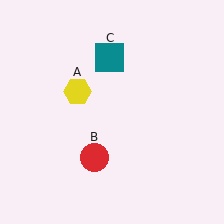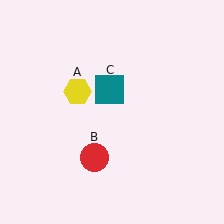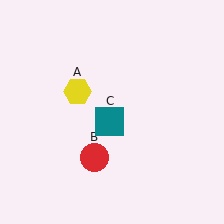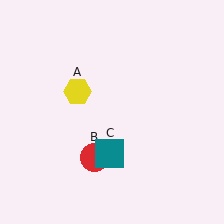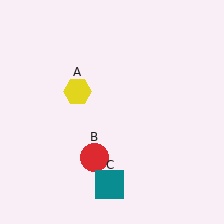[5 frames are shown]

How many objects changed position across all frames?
1 object changed position: teal square (object C).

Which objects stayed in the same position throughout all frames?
Yellow hexagon (object A) and red circle (object B) remained stationary.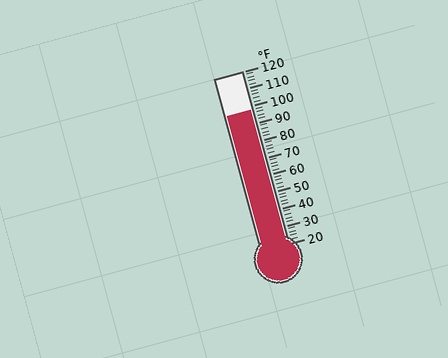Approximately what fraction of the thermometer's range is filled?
The thermometer is filled to approximately 80% of its range.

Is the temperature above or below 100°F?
The temperature is below 100°F.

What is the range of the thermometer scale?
The thermometer scale ranges from 20°F to 120°F.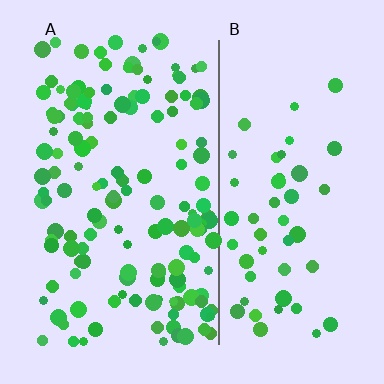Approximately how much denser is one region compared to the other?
Approximately 2.8× — region A over region B.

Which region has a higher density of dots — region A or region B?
A (the left).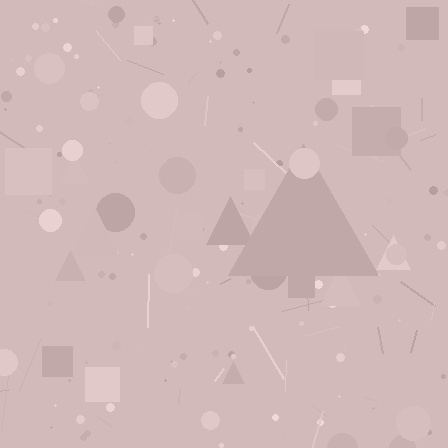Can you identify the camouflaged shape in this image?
The camouflaged shape is a triangle.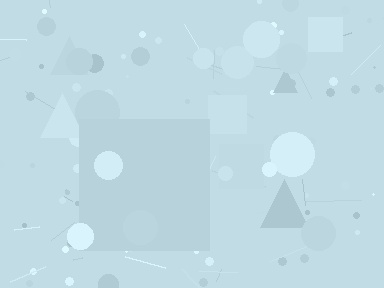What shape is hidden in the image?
A square is hidden in the image.